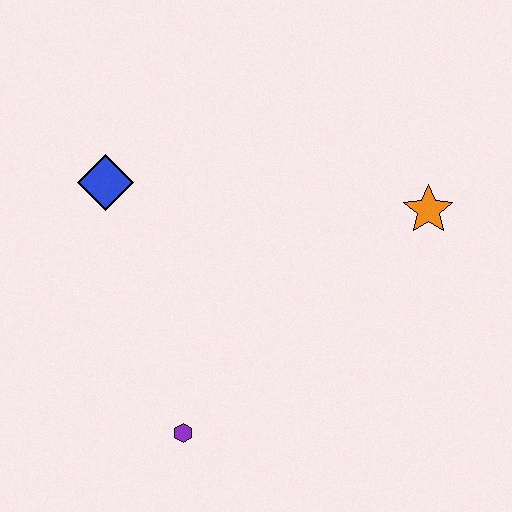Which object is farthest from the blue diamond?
The orange star is farthest from the blue diamond.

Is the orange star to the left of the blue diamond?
No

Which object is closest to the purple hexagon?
The blue diamond is closest to the purple hexagon.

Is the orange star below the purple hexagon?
No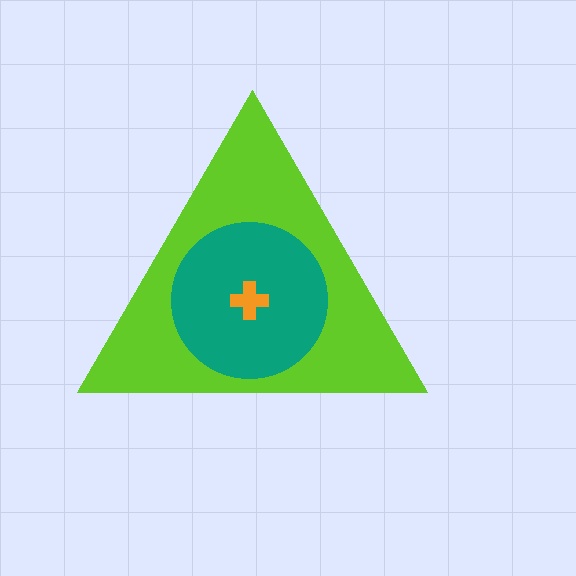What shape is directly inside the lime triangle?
The teal circle.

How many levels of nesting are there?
3.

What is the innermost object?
The orange cross.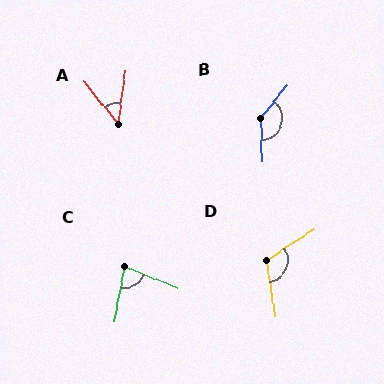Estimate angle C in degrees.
Approximately 78 degrees.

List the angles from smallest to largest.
A (46°), C (78°), D (114°), B (139°).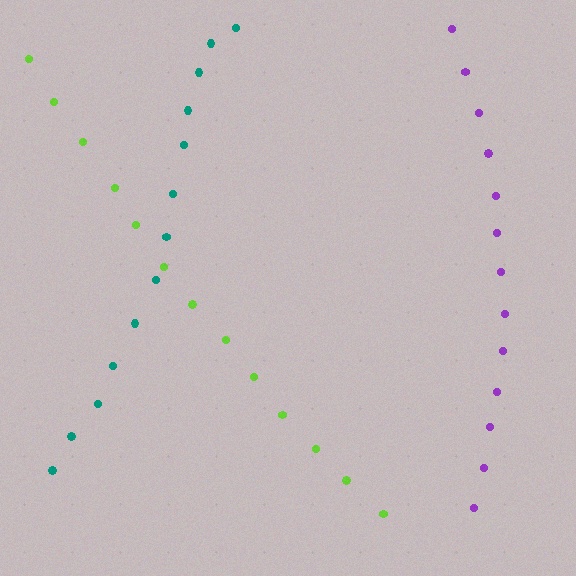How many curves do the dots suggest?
There are 3 distinct paths.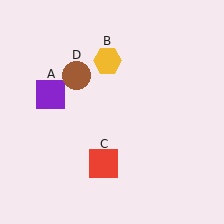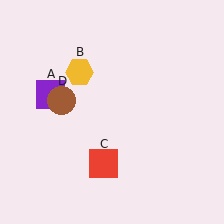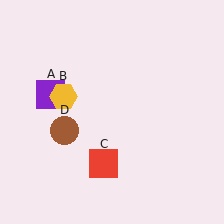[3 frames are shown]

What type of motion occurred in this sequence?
The yellow hexagon (object B), brown circle (object D) rotated counterclockwise around the center of the scene.